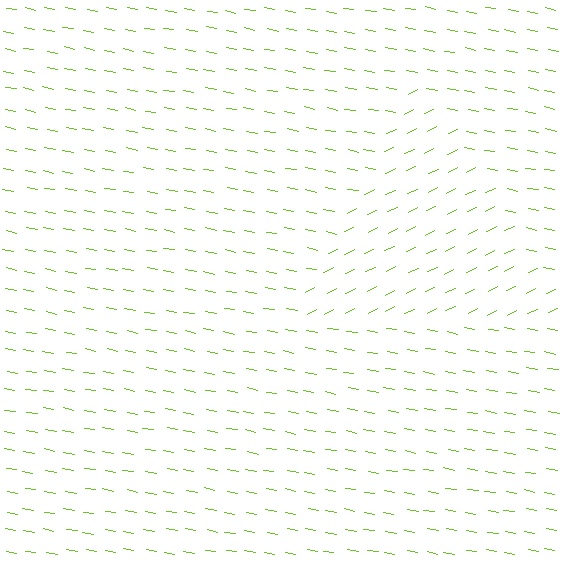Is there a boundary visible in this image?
Yes, there is a texture boundary formed by a change in line orientation.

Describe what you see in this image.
The image is filled with small lime line segments. A triangle region in the image has lines oriented differently from the surrounding lines, creating a visible texture boundary.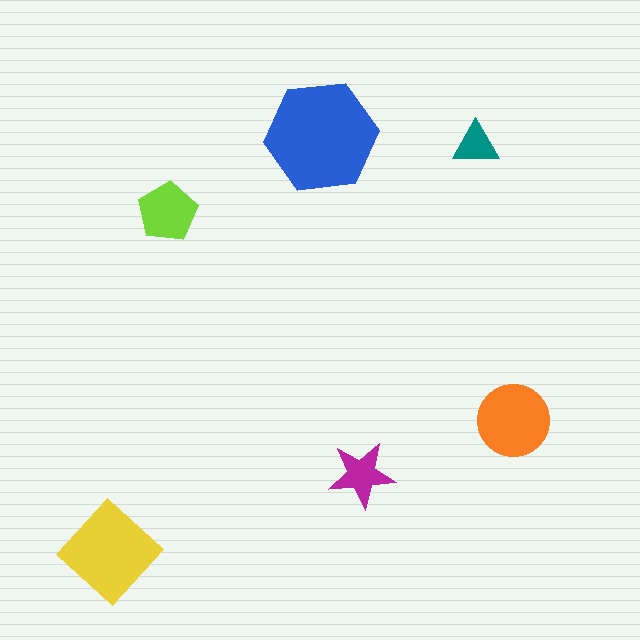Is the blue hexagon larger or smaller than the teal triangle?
Larger.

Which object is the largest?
The blue hexagon.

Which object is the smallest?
The teal triangle.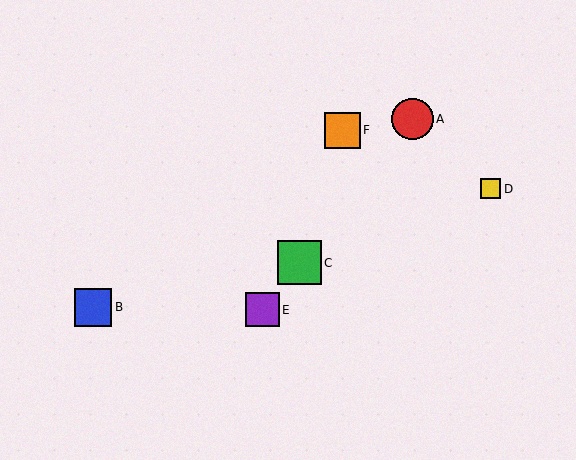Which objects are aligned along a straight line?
Objects A, C, E are aligned along a straight line.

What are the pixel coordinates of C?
Object C is at (300, 263).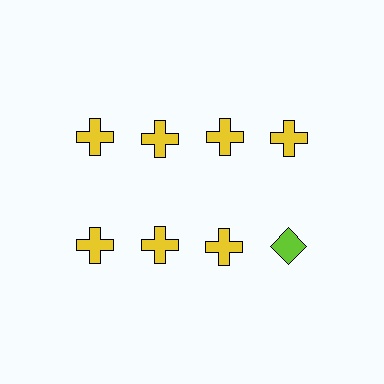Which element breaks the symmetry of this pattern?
The lime diamond in the second row, second from right column breaks the symmetry. All other shapes are yellow crosses.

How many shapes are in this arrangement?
There are 8 shapes arranged in a grid pattern.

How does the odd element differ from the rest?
It differs in both color (lime instead of yellow) and shape (diamond instead of cross).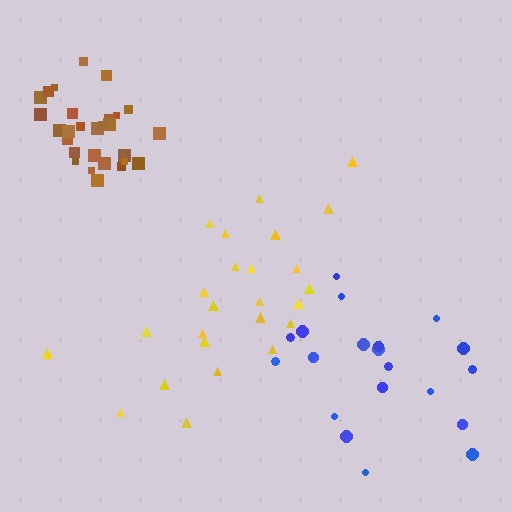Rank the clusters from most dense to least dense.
brown, yellow, blue.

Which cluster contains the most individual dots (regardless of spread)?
Brown (28).